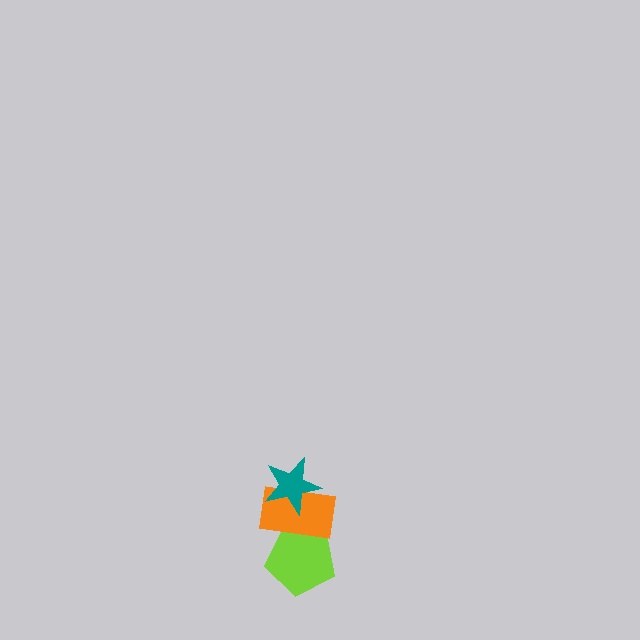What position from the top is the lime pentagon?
The lime pentagon is 3rd from the top.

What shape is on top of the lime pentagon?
The orange rectangle is on top of the lime pentagon.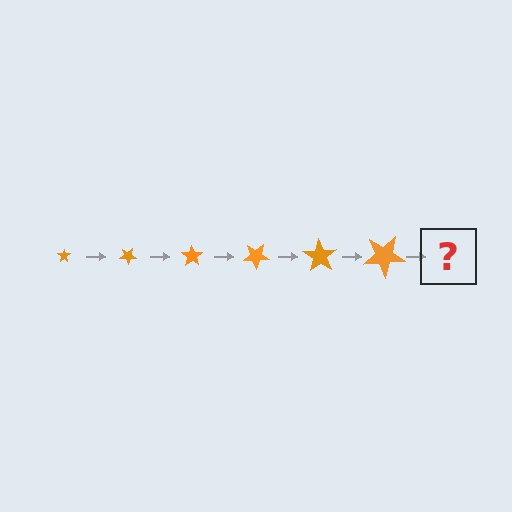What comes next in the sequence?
The next element should be a star, larger than the previous one and rotated 210 degrees from the start.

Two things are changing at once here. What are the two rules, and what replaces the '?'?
The two rules are that the star grows larger each step and it rotates 35 degrees each step. The '?' should be a star, larger than the previous one and rotated 210 degrees from the start.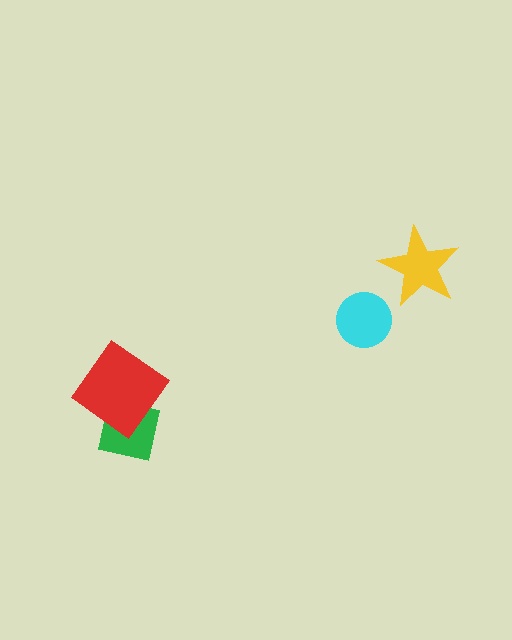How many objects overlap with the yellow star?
0 objects overlap with the yellow star.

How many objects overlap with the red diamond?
1 object overlaps with the red diamond.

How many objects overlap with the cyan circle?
0 objects overlap with the cyan circle.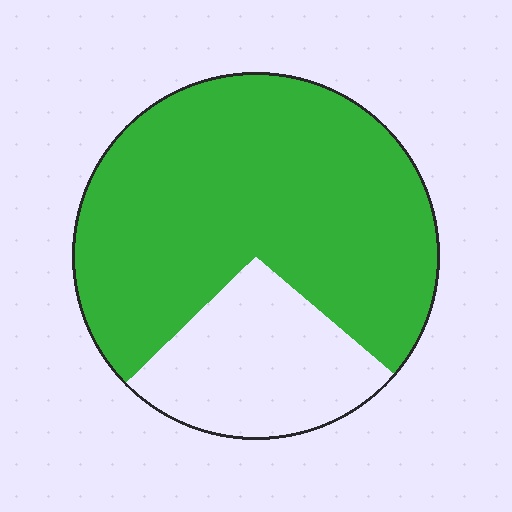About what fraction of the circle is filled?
About three quarters (3/4).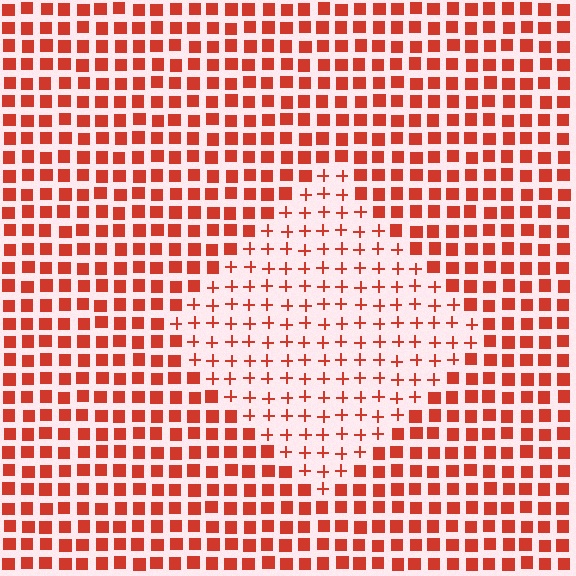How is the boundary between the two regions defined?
The boundary is defined by a change in element shape: plus signs inside vs. squares outside. All elements share the same color and spacing.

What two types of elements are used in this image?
The image uses plus signs inside the diamond region and squares outside it.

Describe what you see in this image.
The image is filled with small red elements arranged in a uniform grid. A diamond-shaped region contains plus signs, while the surrounding area contains squares. The boundary is defined purely by the change in element shape.